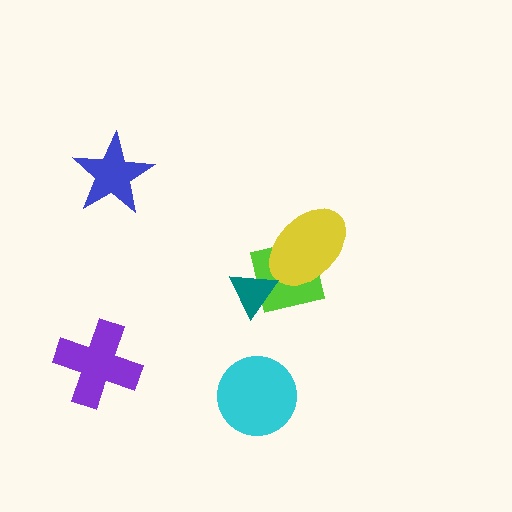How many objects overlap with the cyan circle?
0 objects overlap with the cyan circle.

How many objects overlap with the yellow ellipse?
1 object overlaps with the yellow ellipse.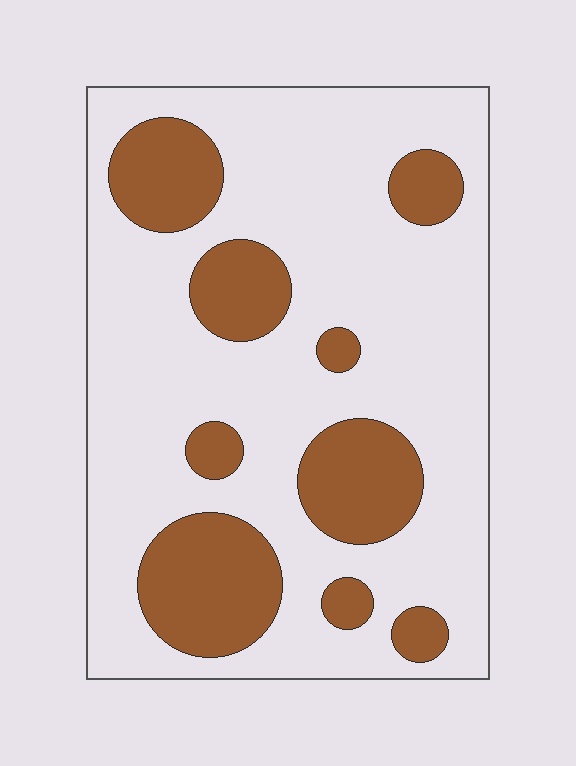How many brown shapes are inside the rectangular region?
9.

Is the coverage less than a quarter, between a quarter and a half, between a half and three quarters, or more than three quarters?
Between a quarter and a half.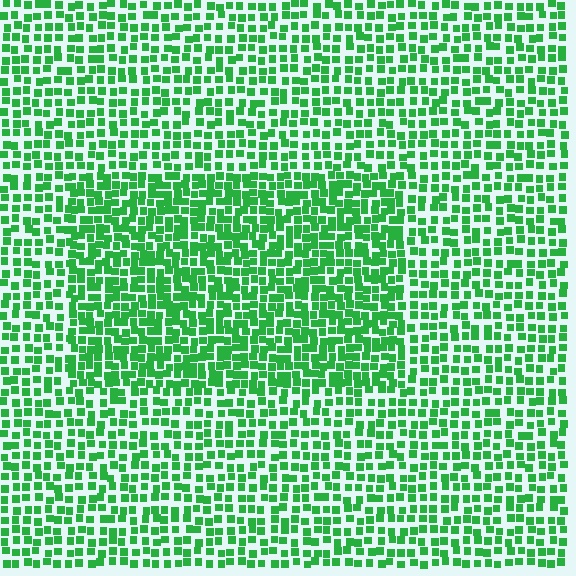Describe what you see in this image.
The image contains small green elements arranged at two different densities. A rectangle-shaped region is visible where the elements are more densely packed than the surrounding area.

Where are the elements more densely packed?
The elements are more densely packed inside the rectangle boundary.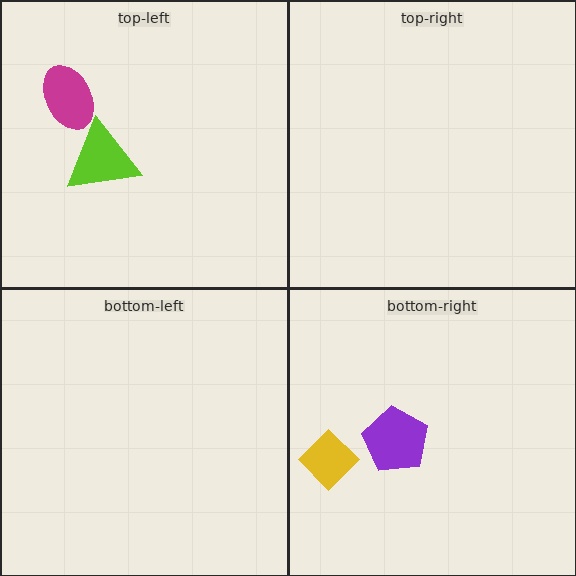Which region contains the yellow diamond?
The bottom-right region.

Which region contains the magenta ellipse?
The top-left region.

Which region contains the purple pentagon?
The bottom-right region.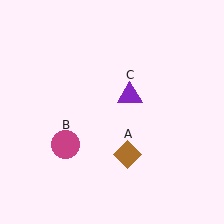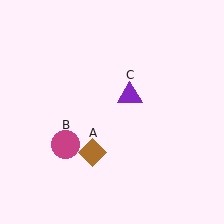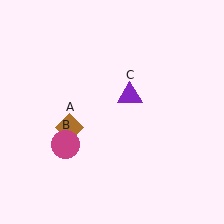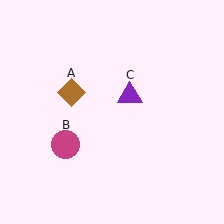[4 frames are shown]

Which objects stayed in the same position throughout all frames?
Magenta circle (object B) and purple triangle (object C) remained stationary.